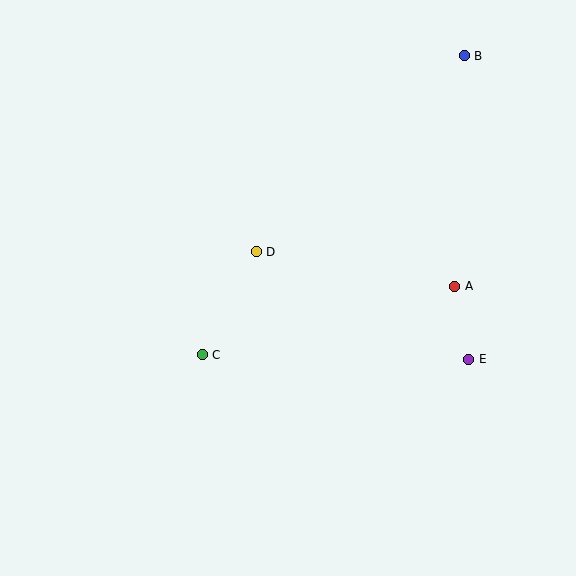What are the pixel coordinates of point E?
Point E is at (469, 359).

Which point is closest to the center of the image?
Point D at (256, 252) is closest to the center.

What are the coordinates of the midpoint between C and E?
The midpoint between C and E is at (335, 357).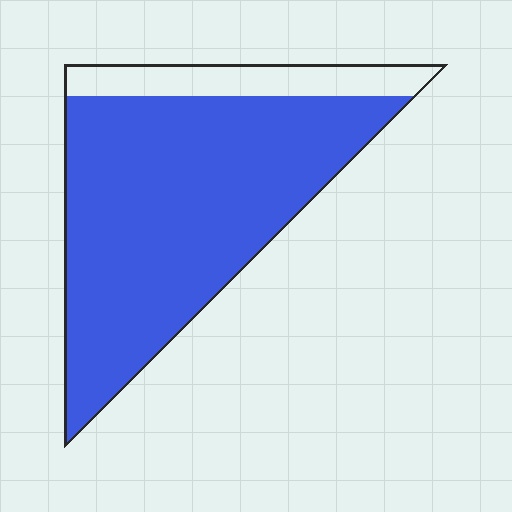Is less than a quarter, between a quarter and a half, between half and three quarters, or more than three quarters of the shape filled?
More than three quarters.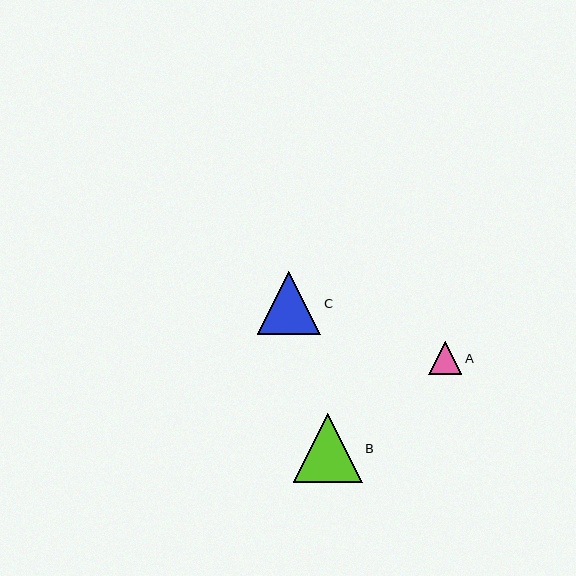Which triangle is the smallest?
Triangle A is the smallest with a size of approximately 33 pixels.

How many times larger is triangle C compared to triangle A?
Triangle C is approximately 1.9 times the size of triangle A.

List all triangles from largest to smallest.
From largest to smallest: B, C, A.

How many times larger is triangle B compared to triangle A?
Triangle B is approximately 2.1 times the size of triangle A.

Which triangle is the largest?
Triangle B is the largest with a size of approximately 69 pixels.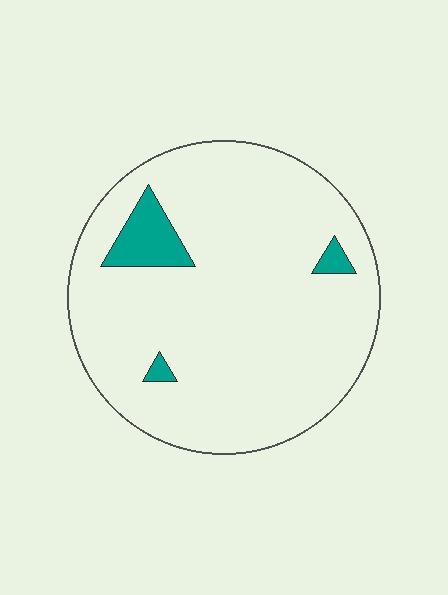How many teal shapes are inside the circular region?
3.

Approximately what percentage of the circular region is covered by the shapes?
Approximately 5%.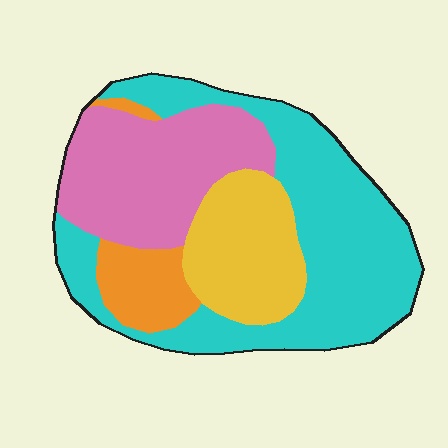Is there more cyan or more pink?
Cyan.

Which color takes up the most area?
Cyan, at roughly 45%.